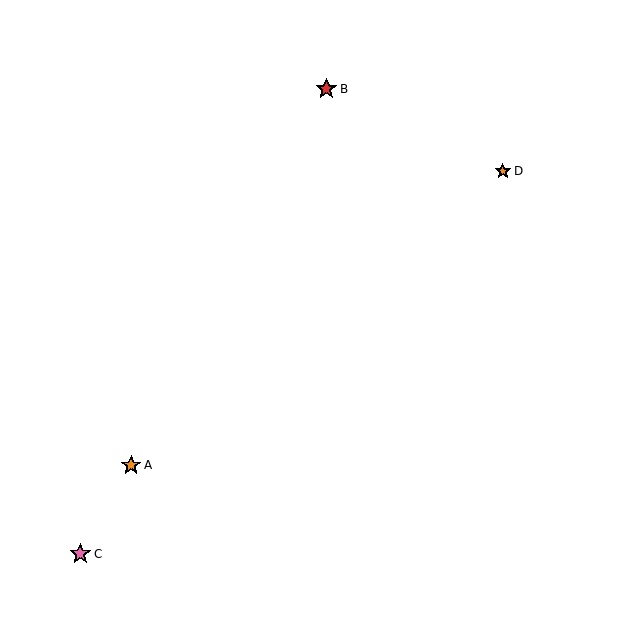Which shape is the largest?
The pink star (labeled C) is the largest.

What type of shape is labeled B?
Shape B is a red star.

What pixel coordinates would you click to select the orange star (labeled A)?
Click at (131, 465) to select the orange star A.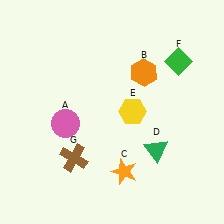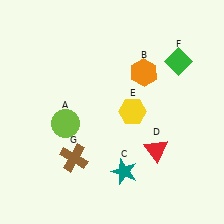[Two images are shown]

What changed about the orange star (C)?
In Image 1, C is orange. In Image 2, it changed to teal.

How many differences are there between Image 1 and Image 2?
There are 3 differences between the two images.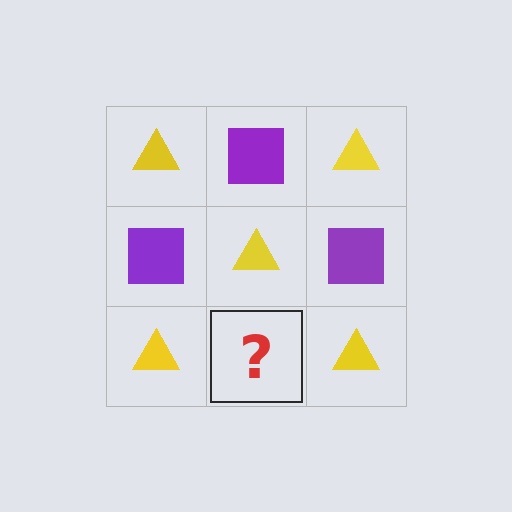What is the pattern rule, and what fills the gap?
The rule is that it alternates yellow triangle and purple square in a checkerboard pattern. The gap should be filled with a purple square.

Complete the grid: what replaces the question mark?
The question mark should be replaced with a purple square.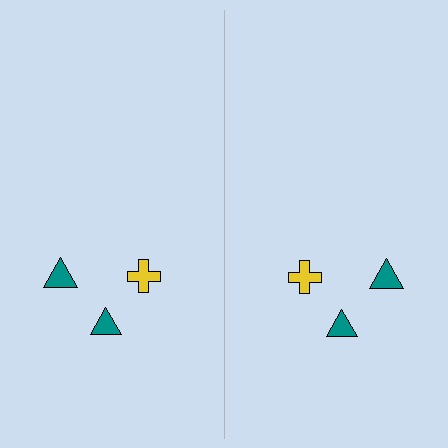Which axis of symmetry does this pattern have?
The pattern has a vertical axis of symmetry running through the center of the image.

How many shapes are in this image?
There are 6 shapes in this image.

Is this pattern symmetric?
Yes, this pattern has bilateral (reflection) symmetry.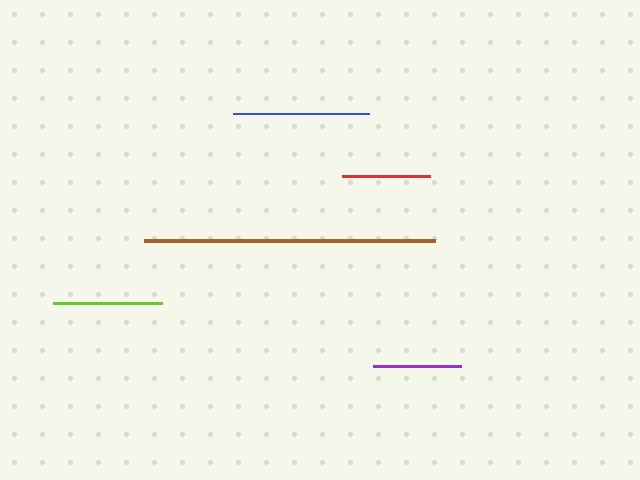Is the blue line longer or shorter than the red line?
The blue line is longer than the red line.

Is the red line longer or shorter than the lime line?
The lime line is longer than the red line.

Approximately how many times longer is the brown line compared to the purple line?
The brown line is approximately 3.3 times the length of the purple line.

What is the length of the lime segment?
The lime segment is approximately 109 pixels long.